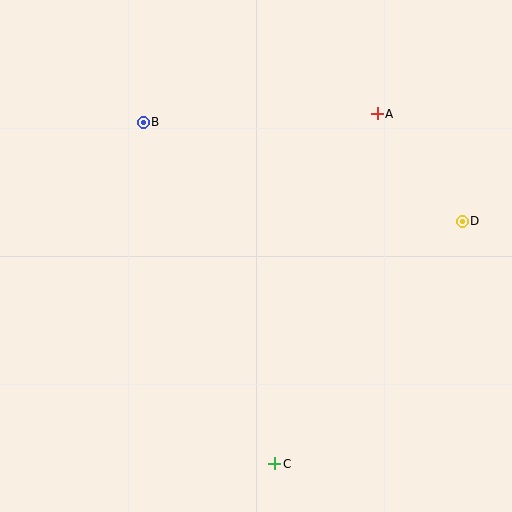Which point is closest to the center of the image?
Point B at (143, 122) is closest to the center.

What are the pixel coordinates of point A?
Point A is at (377, 114).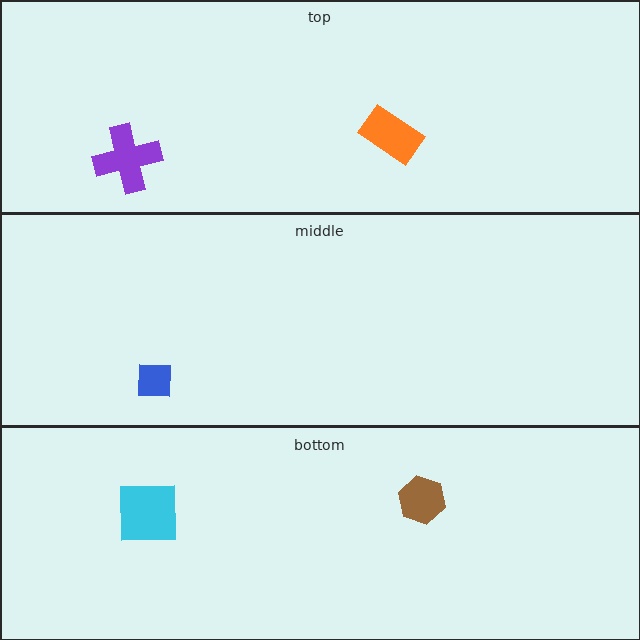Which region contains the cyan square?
The bottom region.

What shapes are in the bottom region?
The cyan square, the brown hexagon.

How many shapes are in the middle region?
1.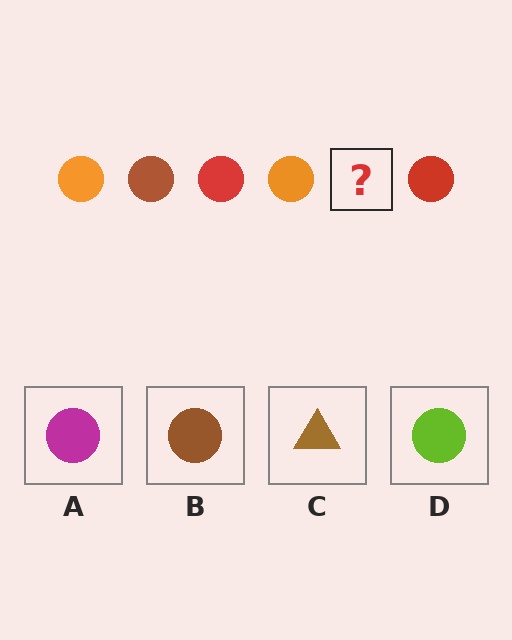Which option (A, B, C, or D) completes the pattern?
B.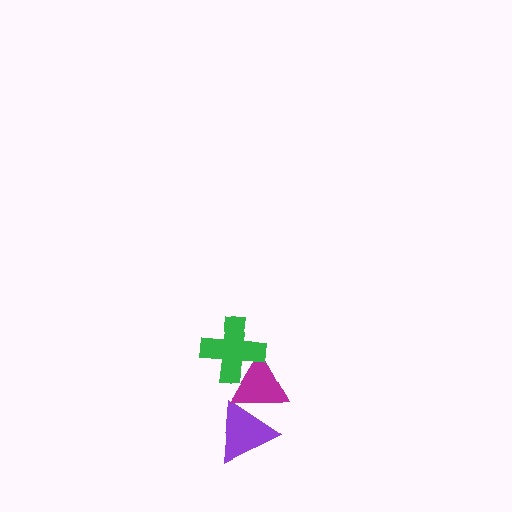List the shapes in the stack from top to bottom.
From top to bottom: the green cross, the magenta triangle, the purple triangle.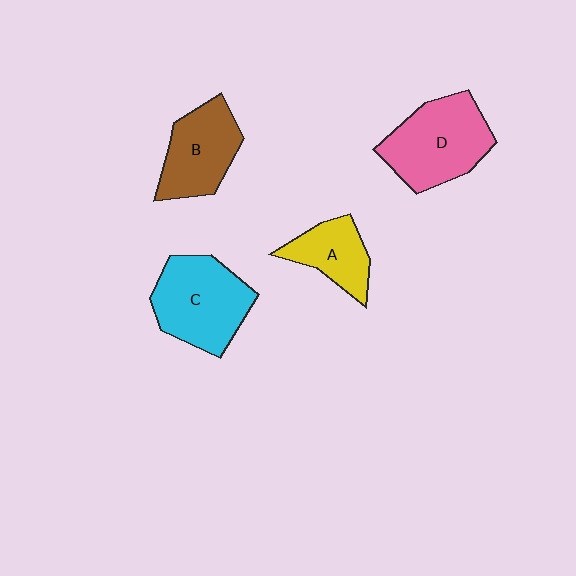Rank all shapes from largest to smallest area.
From largest to smallest: D (pink), C (cyan), B (brown), A (yellow).